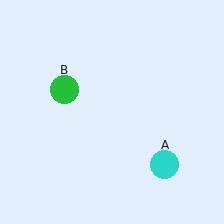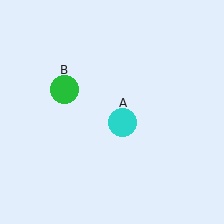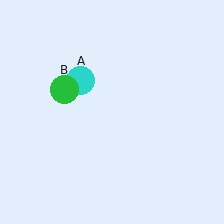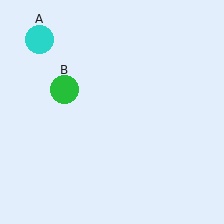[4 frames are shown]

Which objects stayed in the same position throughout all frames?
Green circle (object B) remained stationary.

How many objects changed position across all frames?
1 object changed position: cyan circle (object A).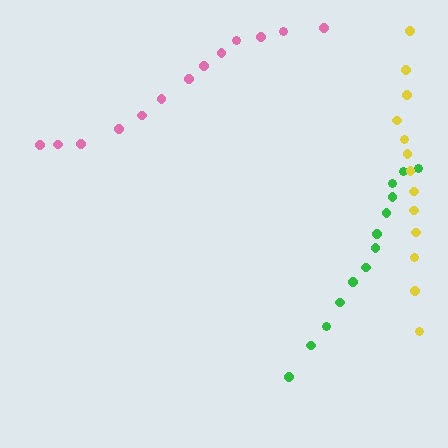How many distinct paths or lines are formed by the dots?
There are 3 distinct paths.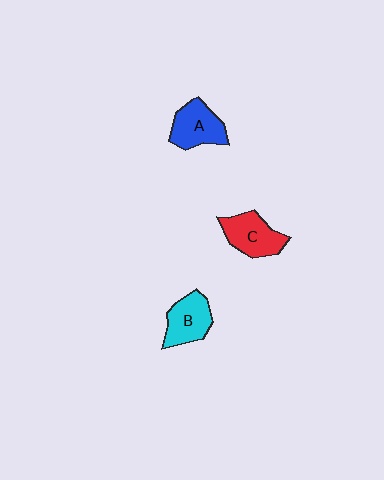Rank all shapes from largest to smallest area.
From largest to smallest: C (red), A (blue), B (cyan).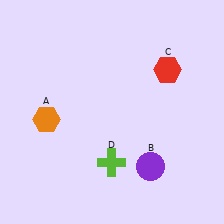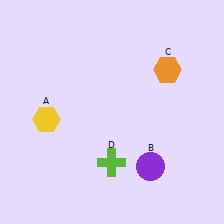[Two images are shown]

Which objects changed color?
A changed from orange to yellow. C changed from red to orange.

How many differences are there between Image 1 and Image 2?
There are 2 differences between the two images.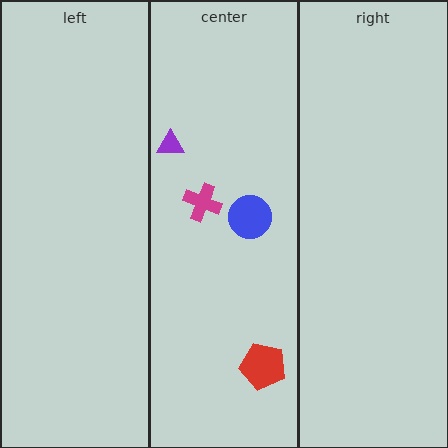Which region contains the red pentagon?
The center region.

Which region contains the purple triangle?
The center region.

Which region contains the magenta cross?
The center region.